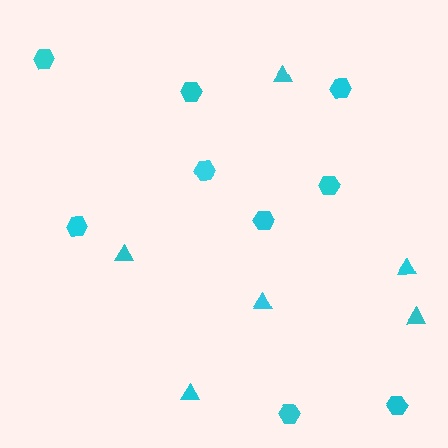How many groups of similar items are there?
There are 2 groups: one group of triangles (6) and one group of hexagons (9).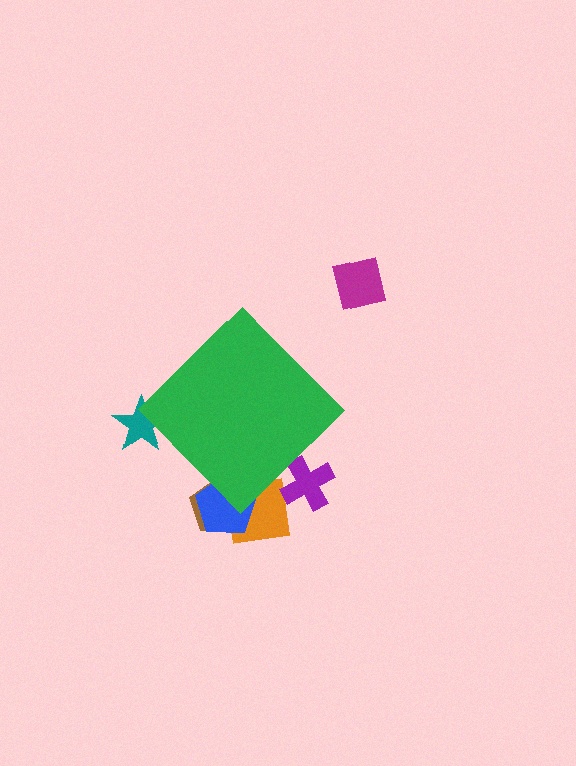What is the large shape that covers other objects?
A green diamond.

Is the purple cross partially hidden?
Yes, the purple cross is partially hidden behind the green diamond.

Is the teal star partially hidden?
Yes, the teal star is partially hidden behind the green diamond.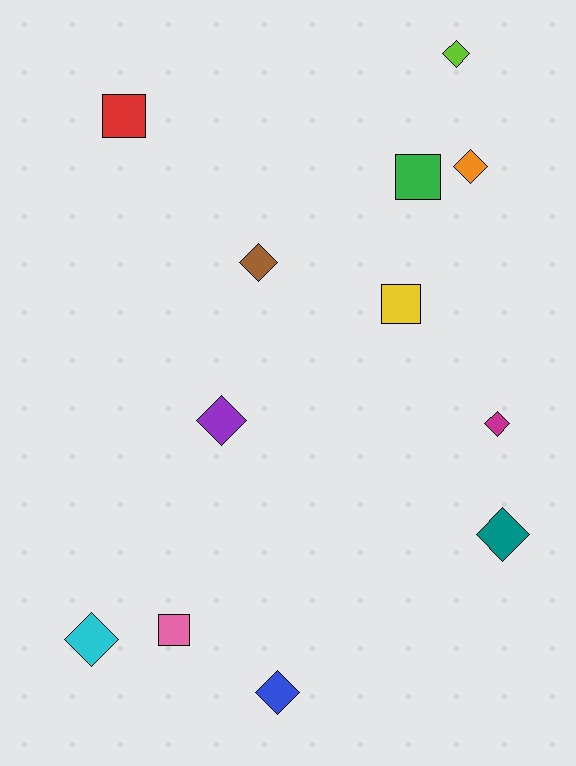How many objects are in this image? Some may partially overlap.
There are 12 objects.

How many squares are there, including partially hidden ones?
There are 4 squares.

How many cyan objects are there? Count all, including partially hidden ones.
There is 1 cyan object.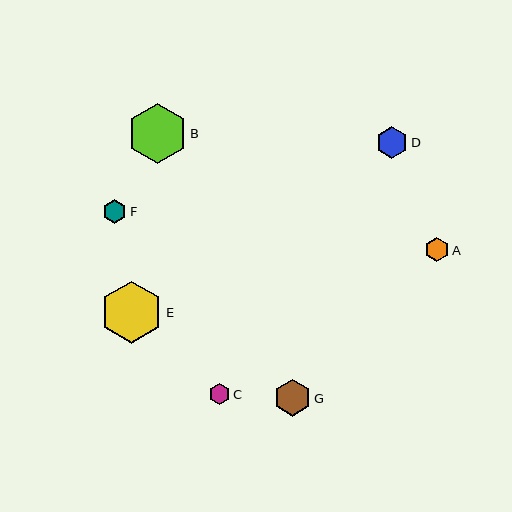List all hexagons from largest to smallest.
From largest to smallest: E, B, G, D, F, A, C.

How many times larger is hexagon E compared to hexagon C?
Hexagon E is approximately 3.0 times the size of hexagon C.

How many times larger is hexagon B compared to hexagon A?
Hexagon B is approximately 2.5 times the size of hexagon A.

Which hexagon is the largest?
Hexagon E is the largest with a size of approximately 62 pixels.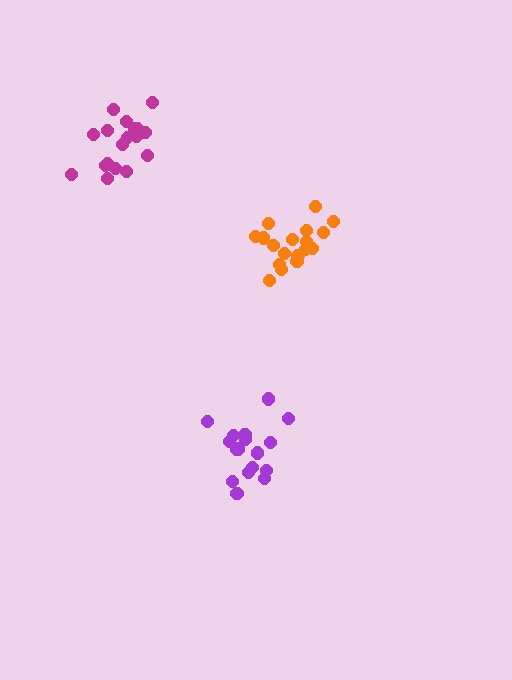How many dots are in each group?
Group 1: 17 dots, Group 2: 18 dots, Group 3: 18 dots (53 total).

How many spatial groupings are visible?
There are 3 spatial groupings.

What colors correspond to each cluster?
The clusters are colored: purple, orange, magenta.